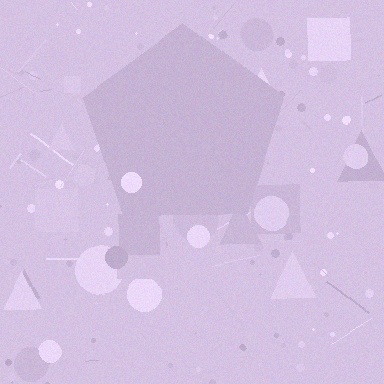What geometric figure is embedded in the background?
A pentagon is embedded in the background.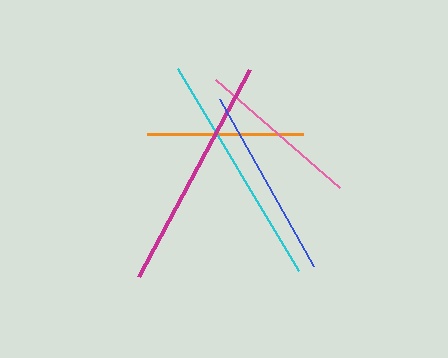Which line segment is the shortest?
The orange line is the shortest at approximately 156 pixels.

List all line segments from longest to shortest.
From longest to shortest: cyan, magenta, blue, pink, orange.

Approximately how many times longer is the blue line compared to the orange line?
The blue line is approximately 1.2 times the length of the orange line.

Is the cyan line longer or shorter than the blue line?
The cyan line is longer than the blue line.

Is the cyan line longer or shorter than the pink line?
The cyan line is longer than the pink line.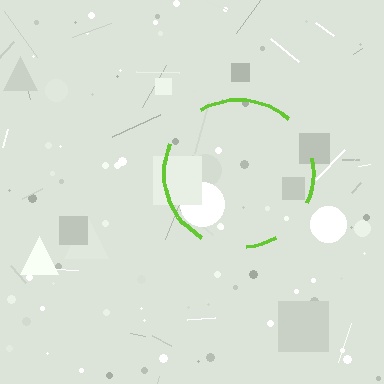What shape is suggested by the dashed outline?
The dashed outline suggests a circle.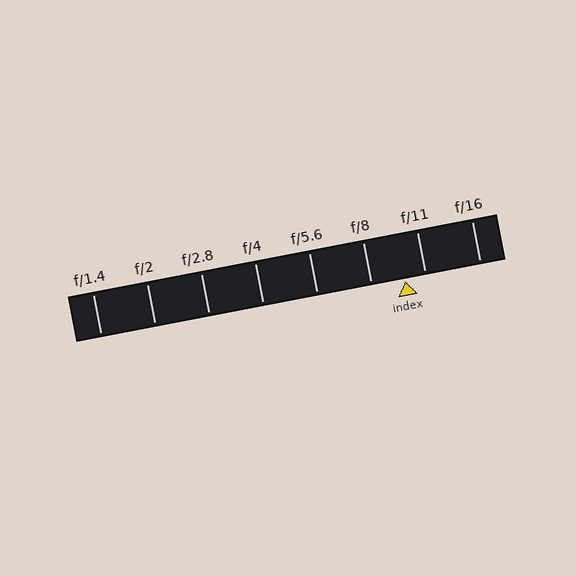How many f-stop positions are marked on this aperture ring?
There are 8 f-stop positions marked.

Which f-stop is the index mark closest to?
The index mark is closest to f/11.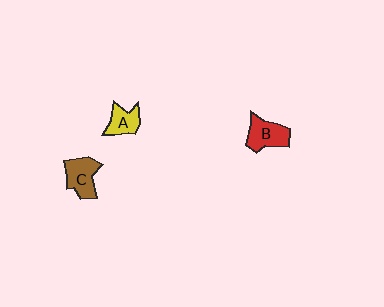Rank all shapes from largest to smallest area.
From largest to smallest: C (brown), B (red), A (yellow).